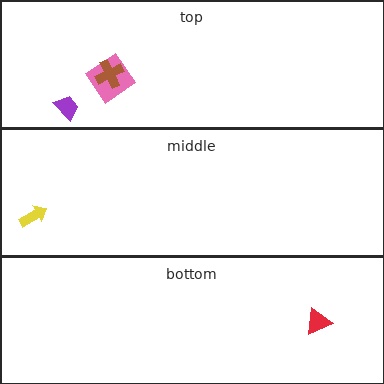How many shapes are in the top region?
3.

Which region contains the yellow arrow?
The middle region.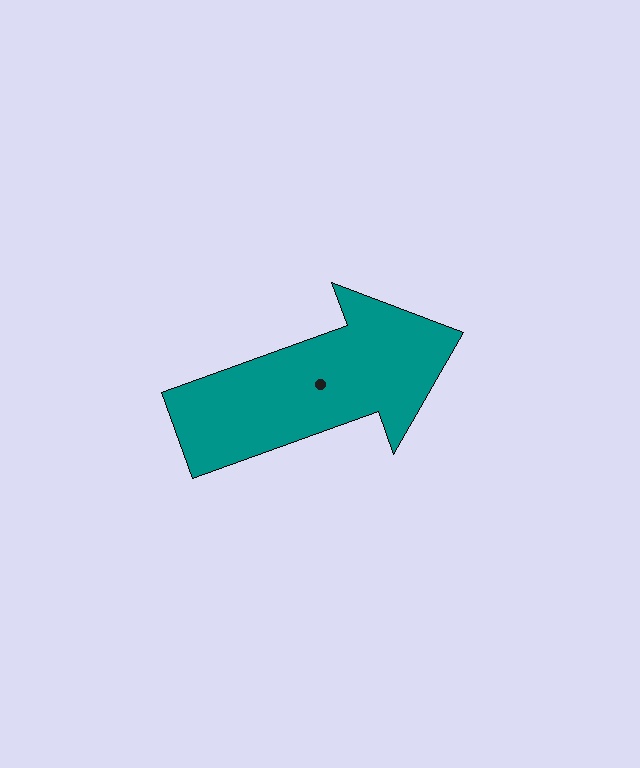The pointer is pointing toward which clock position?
Roughly 2 o'clock.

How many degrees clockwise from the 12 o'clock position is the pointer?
Approximately 70 degrees.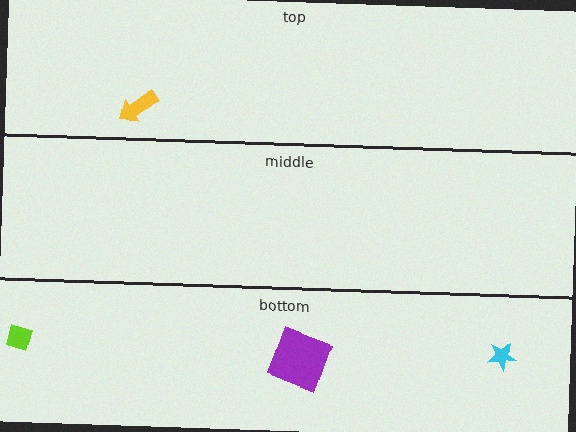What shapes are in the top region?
The yellow arrow.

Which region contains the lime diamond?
The bottom region.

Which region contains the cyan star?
The bottom region.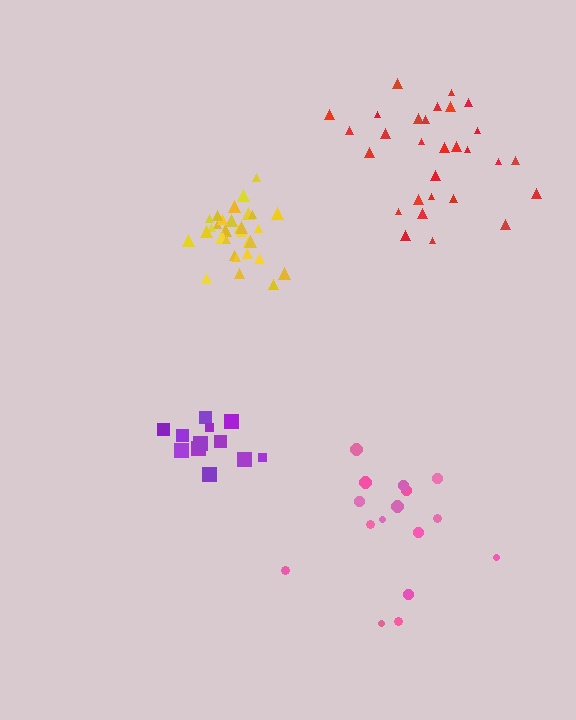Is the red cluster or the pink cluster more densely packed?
Red.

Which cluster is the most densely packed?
Yellow.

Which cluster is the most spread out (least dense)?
Pink.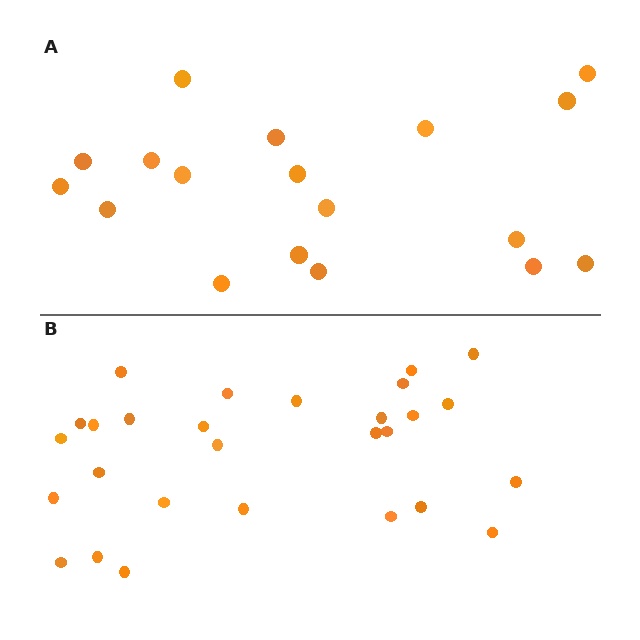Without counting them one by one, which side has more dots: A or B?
Region B (the bottom region) has more dots.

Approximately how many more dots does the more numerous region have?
Region B has roughly 10 or so more dots than region A.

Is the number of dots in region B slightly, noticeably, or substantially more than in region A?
Region B has substantially more. The ratio is roughly 1.6 to 1.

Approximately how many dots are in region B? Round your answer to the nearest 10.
About 30 dots. (The exact count is 28, which rounds to 30.)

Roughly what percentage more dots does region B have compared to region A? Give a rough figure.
About 55% more.